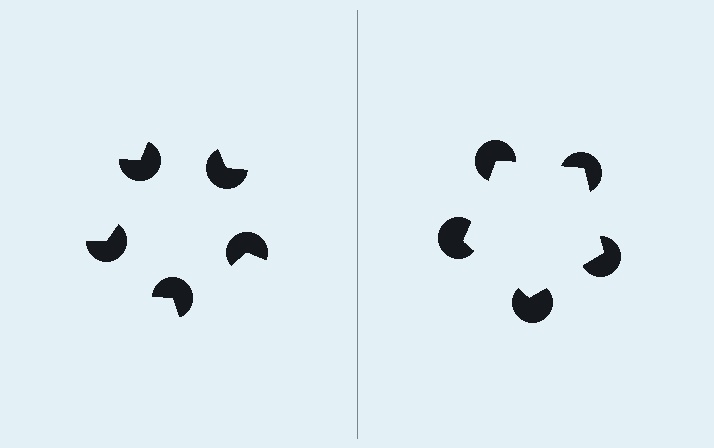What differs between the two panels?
The pac-man discs are positioned identically on both sides; only the wedge orientations differ. On the right they align to a pentagon; on the left they are misaligned.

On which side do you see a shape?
An illusory pentagon appears on the right side. On the left side the wedge cuts are rotated, so no coherent shape forms.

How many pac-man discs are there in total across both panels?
10 — 5 on each side.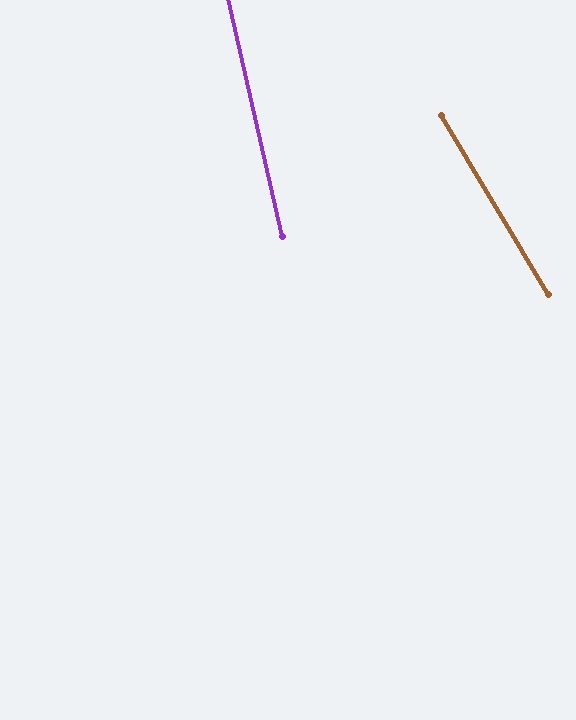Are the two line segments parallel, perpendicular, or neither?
Neither parallel nor perpendicular — they differ by about 18°.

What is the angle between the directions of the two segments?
Approximately 18 degrees.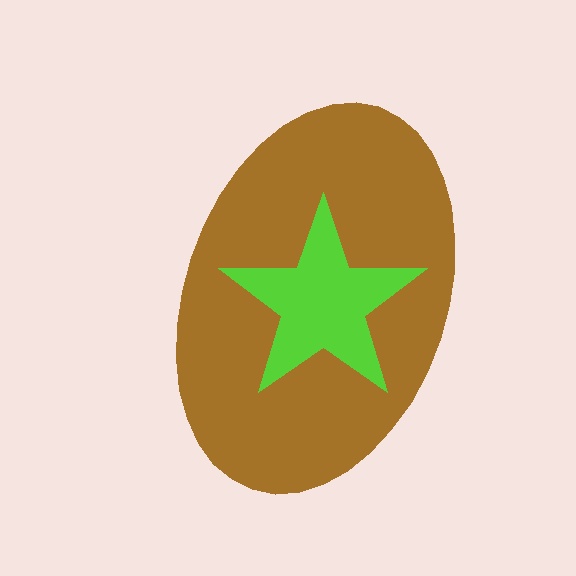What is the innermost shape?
The lime star.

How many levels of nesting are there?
2.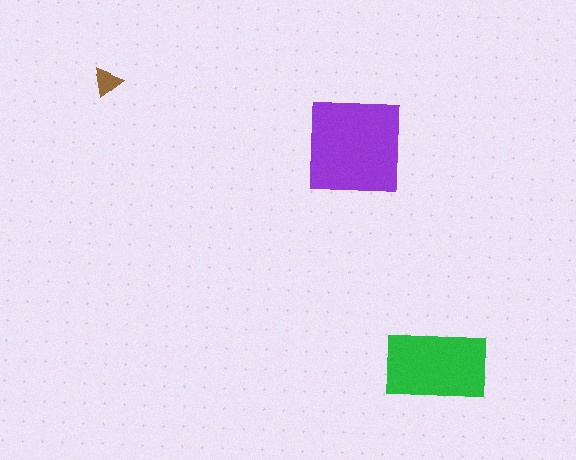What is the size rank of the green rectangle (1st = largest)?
2nd.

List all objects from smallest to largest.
The brown triangle, the green rectangle, the purple square.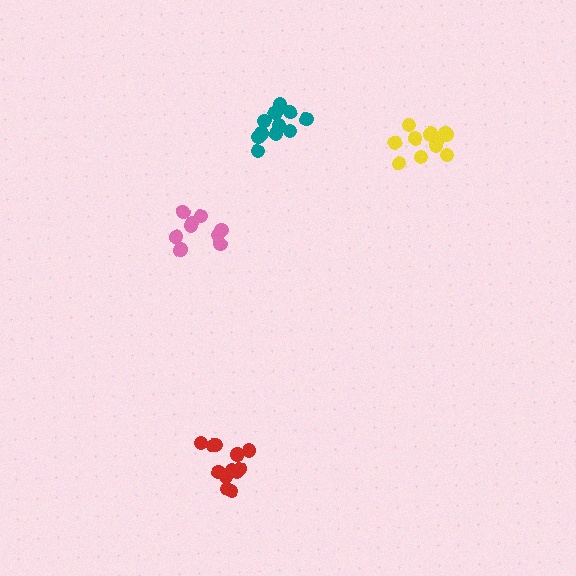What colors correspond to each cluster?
The clusters are colored: red, yellow, teal, pink.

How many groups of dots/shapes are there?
There are 4 groups.